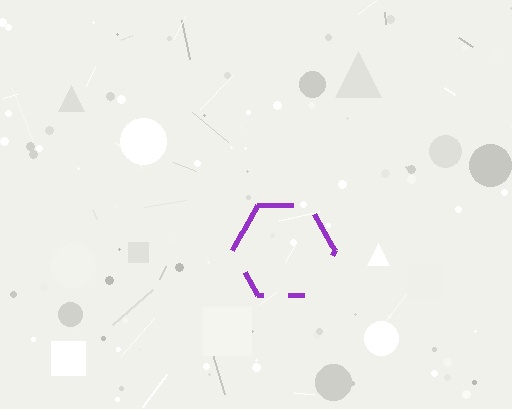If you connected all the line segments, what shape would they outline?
They would outline a hexagon.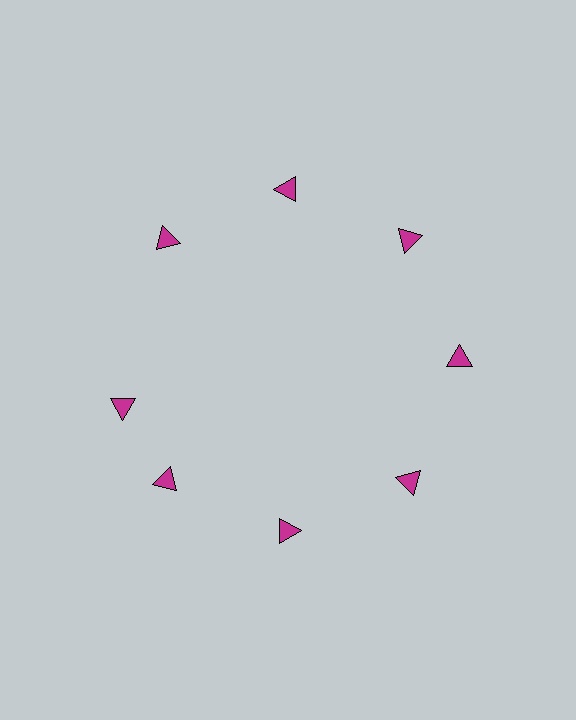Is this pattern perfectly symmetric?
No. The 8 magenta triangles are arranged in a ring, but one element near the 9 o'clock position is rotated out of alignment along the ring, breaking the 8-fold rotational symmetry.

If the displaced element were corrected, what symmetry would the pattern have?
It would have 8-fold rotational symmetry — the pattern would map onto itself every 45 degrees.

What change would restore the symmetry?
The symmetry would be restored by rotating it back into even spacing with its neighbors so that all 8 triangles sit at equal angles and equal distance from the center.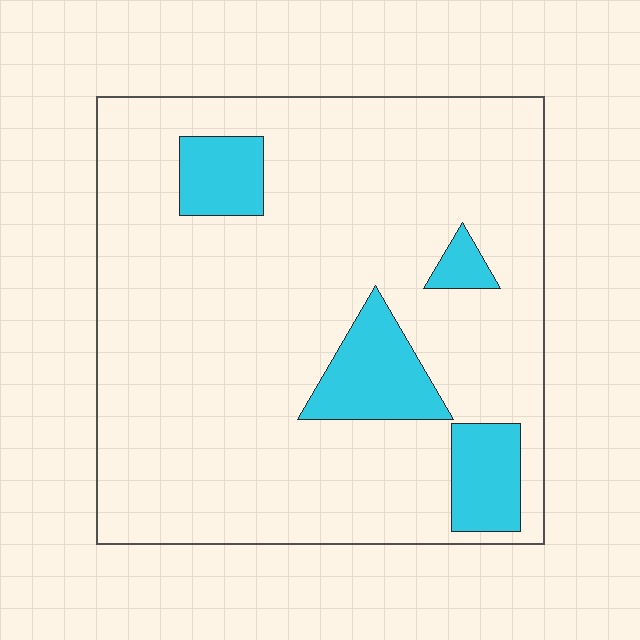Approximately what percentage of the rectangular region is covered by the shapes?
Approximately 15%.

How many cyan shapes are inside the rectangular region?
4.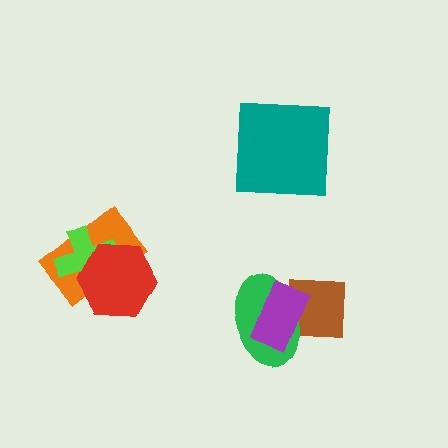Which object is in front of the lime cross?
The red hexagon is in front of the lime cross.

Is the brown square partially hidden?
Yes, it is partially covered by another shape.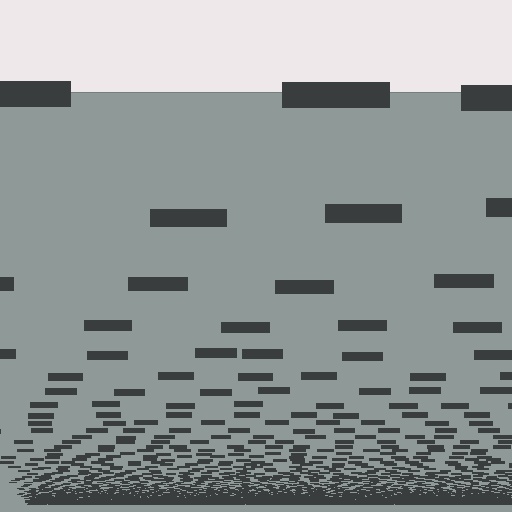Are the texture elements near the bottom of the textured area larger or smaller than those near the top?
Smaller. The gradient is inverted — elements near the bottom are smaller and denser.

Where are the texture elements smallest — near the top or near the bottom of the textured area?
Near the bottom.